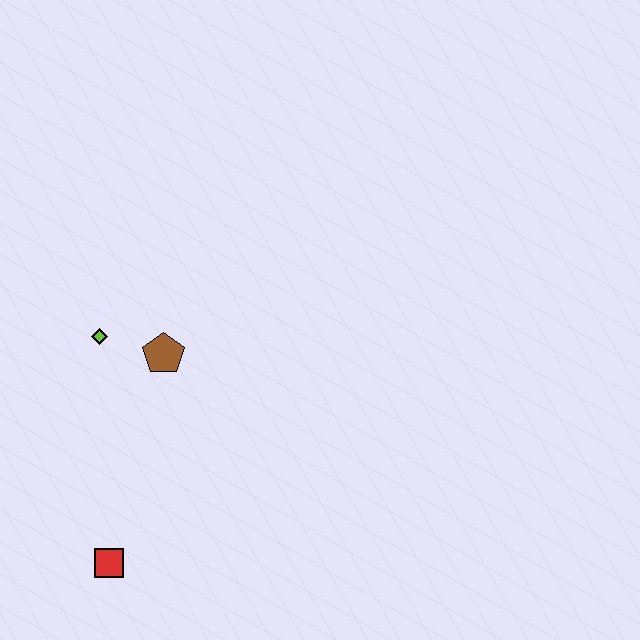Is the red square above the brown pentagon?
No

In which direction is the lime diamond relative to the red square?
The lime diamond is above the red square.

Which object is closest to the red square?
The brown pentagon is closest to the red square.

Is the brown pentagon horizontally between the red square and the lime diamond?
No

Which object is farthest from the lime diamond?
The red square is farthest from the lime diamond.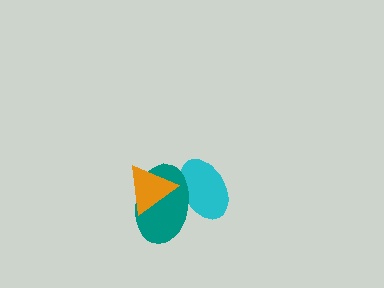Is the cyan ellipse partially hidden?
Yes, it is partially covered by another shape.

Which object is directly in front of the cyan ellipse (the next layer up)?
The teal ellipse is directly in front of the cyan ellipse.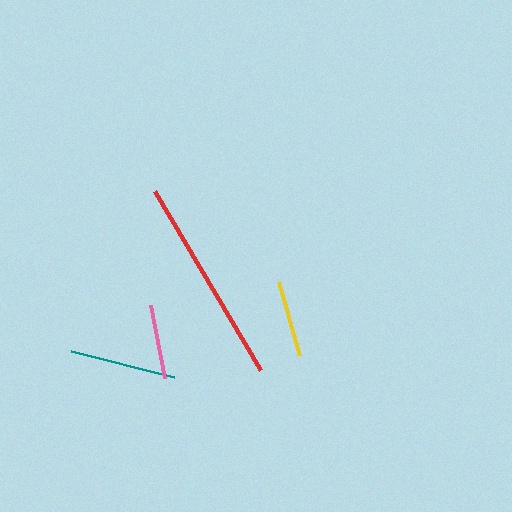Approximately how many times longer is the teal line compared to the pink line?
The teal line is approximately 1.4 times the length of the pink line.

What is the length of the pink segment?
The pink segment is approximately 74 pixels long.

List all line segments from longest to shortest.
From longest to shortest: red, teal, yellow, pink.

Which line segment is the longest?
The red line is the longest at approximately 208 pixels.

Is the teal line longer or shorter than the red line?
The red line is longer than the teal line.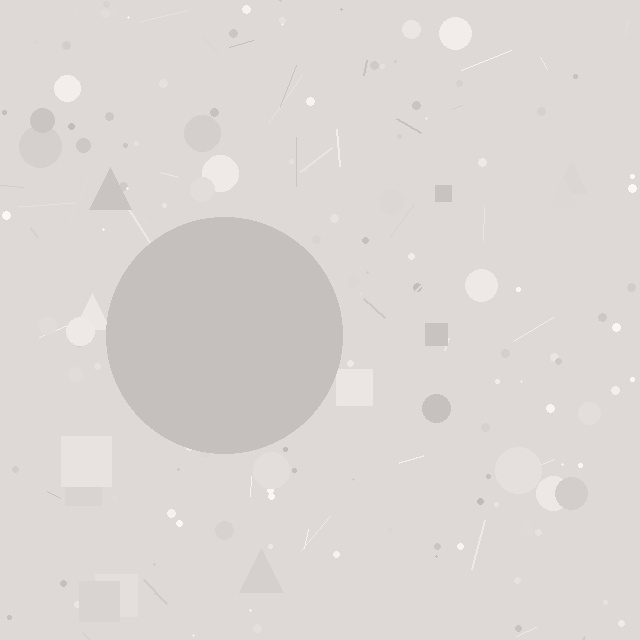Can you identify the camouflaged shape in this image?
The camouflaged shape is a circle.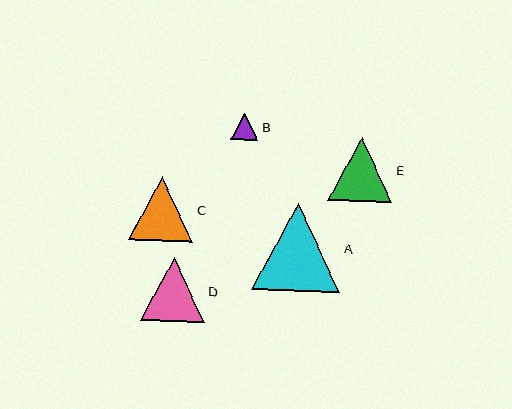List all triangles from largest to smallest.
From largest to smallest: A, C, E, D, B.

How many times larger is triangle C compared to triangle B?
Triangle C is approximately 2.4 times the size of triangle B.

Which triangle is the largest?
Triangle A is the largest with a size of approximately 88 pixels.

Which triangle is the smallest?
Triangle B is the smallest with a size of approximately 27 pixels.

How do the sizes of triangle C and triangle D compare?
Triangle C and triangle D are approximately the same size.